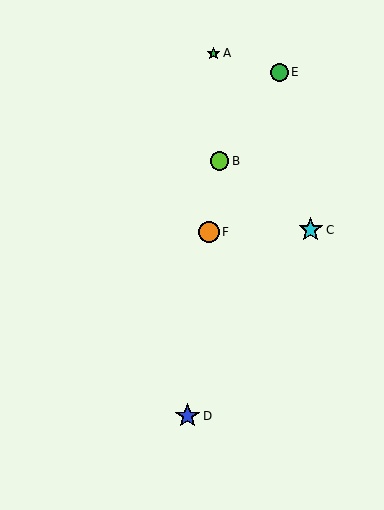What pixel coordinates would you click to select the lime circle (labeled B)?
Click at (219, 161) to select the lime circle B.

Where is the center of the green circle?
The center of the green circle is at (279, 72).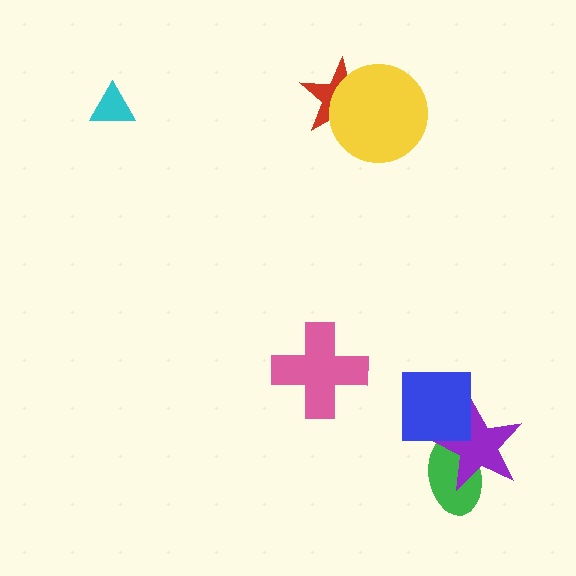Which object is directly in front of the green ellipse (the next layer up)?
The purple star is directly in front of the green ellipse.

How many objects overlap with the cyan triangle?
0 objects overlap with the cyan triangle.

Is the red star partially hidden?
Yes, it is partially covered by another shape.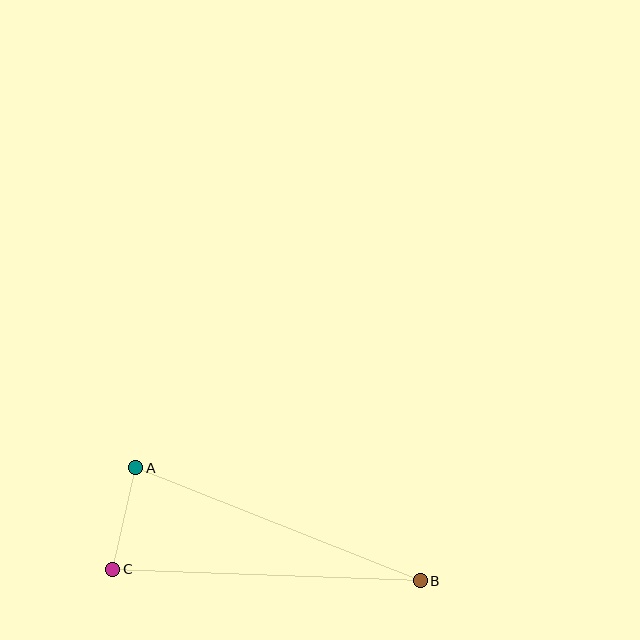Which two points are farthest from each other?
Points B and C are farthest from each other.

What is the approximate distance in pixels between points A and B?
The distance between A and B is approximately 306 pixels.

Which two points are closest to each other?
Points A and C are closest to each other.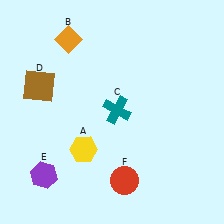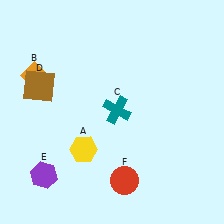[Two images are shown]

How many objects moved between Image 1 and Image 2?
1 object moved between the two images.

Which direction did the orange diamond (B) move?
The orange diamond (B) moved down.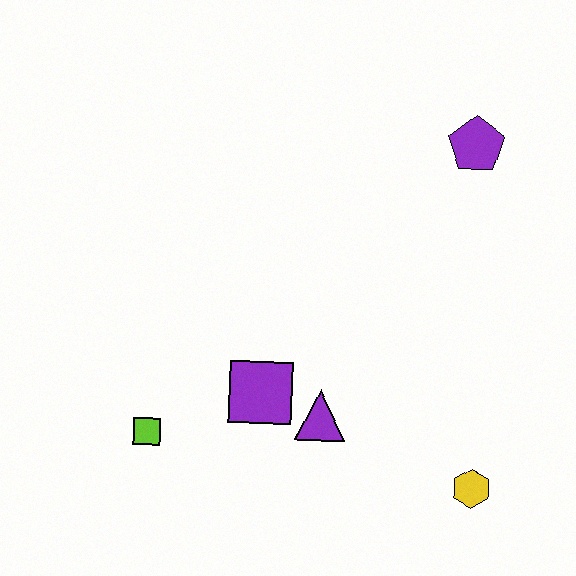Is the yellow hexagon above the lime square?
No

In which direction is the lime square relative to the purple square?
The lime square is to the left of the purple square.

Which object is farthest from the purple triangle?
The purple pentagon is farthest from the purple triangle.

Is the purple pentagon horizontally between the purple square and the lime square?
No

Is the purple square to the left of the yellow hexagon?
Yes